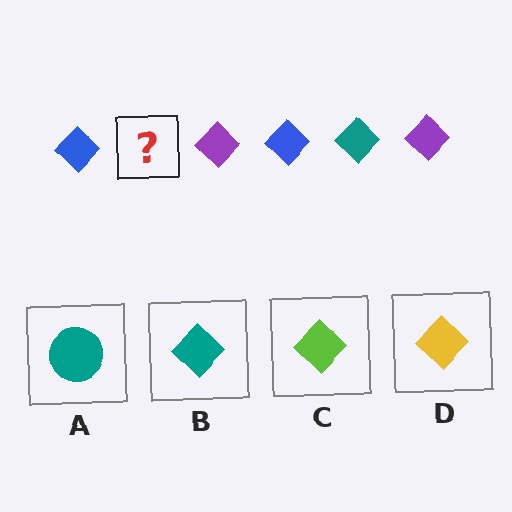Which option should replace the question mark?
Option B.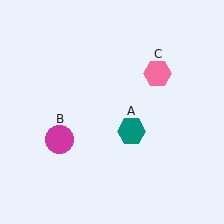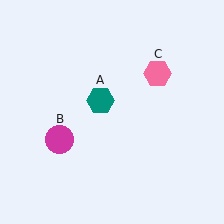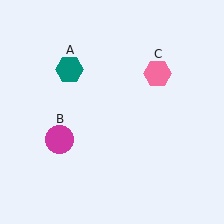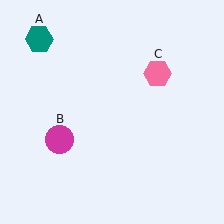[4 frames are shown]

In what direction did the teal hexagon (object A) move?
The teal hexagon (object A) moved up and to the left.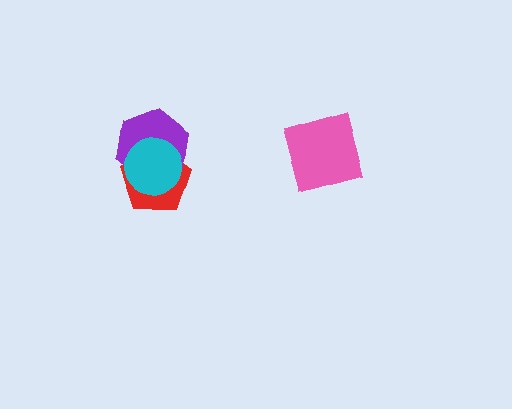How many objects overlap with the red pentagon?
2 objects overlap with the red pentagon.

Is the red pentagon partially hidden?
Yes, it is partially covered by another shape.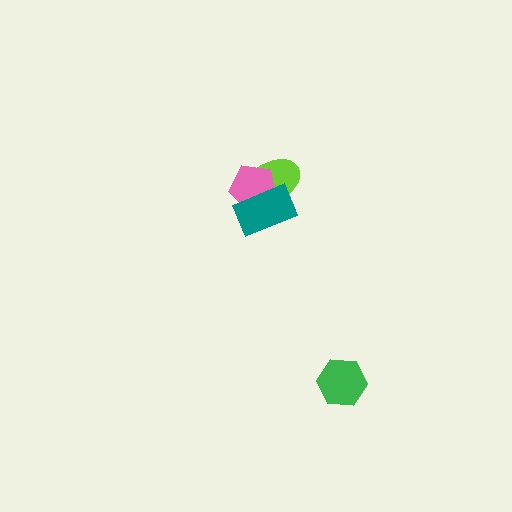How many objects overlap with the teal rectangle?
2 objects overlap with the teal rectangle.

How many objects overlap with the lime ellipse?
2 objects overlap with the lime ellipse.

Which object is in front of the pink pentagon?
The teal rectangle is in front of the pink pentagon.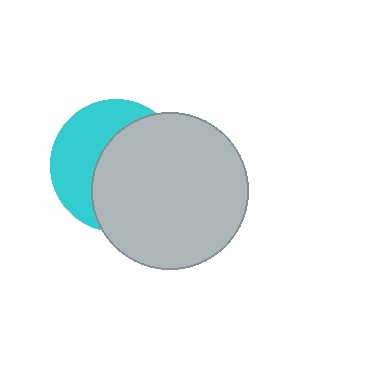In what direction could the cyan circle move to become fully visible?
The cyan circle could move left. That would shift it out from behind the light gray circle entirely.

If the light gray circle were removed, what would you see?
You would see the complete cyan circle.